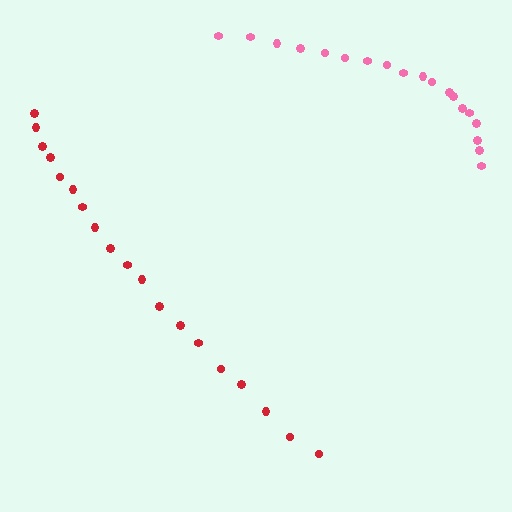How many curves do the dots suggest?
There are 2 distinct paths.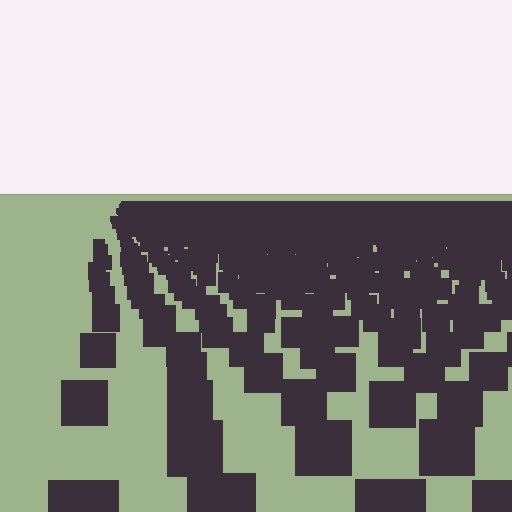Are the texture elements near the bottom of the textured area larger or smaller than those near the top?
Larger. Near the bottom, elements are closer to the viewer and appear at a bigger on-screen size.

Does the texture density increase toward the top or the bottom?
Density increases toward the top.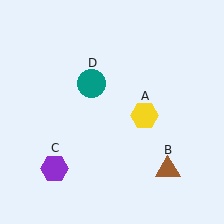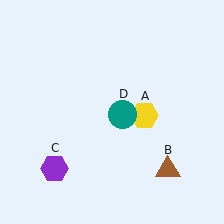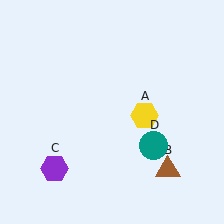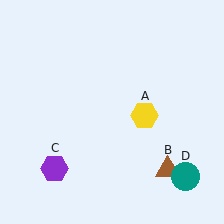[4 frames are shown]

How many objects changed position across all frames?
1 object changed position: teal circle (object D).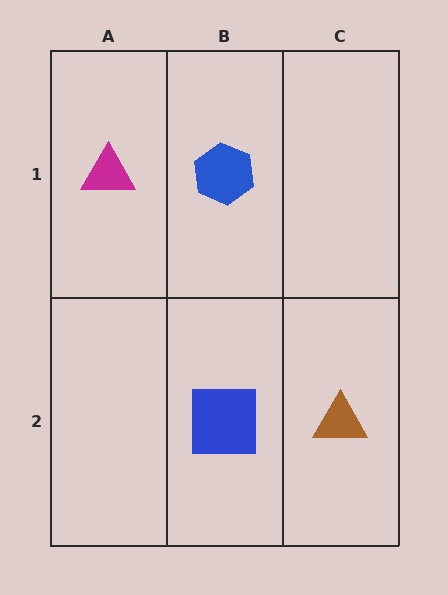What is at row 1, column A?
A magenta triangle.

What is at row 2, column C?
A brown triangle.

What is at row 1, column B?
A blue hexagon.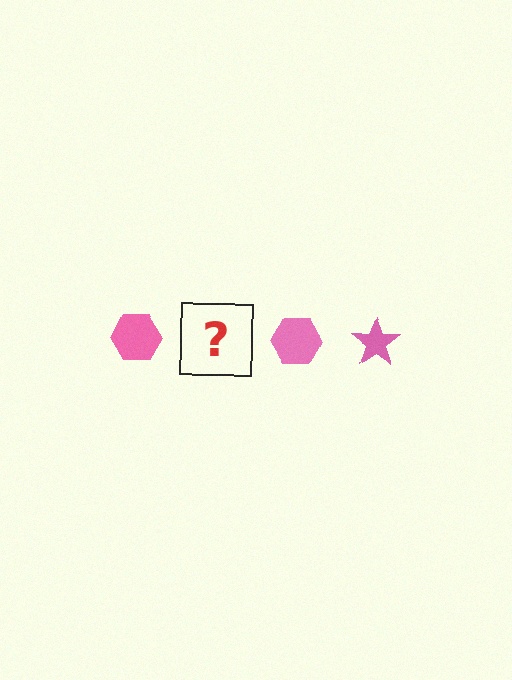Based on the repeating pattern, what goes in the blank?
The blank should be a pink star.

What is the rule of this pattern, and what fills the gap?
The rule is that the pattern cycles through hexagon, star shapes in pink. The gap should be filled with a pink star.